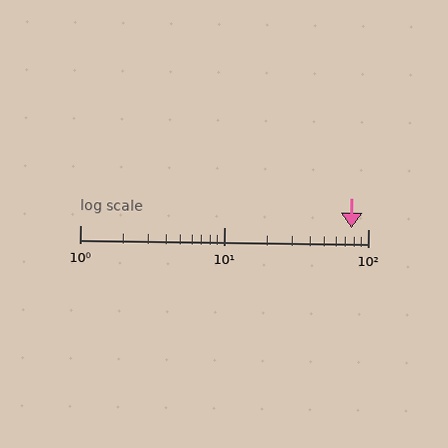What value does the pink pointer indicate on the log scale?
The pointer indicates approximately 77.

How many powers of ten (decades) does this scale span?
The scale spans 2 decades, from 1 to 100.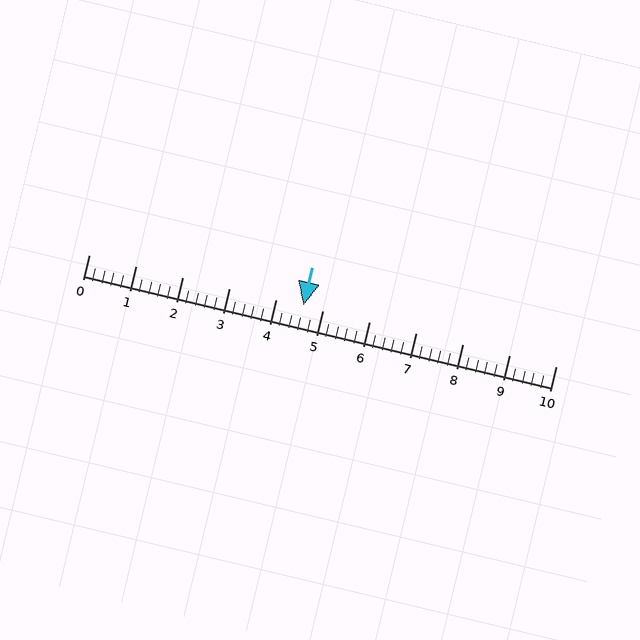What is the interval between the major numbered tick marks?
The major tick marks are spaced 1 units apart.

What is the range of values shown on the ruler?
The ruler shows values from 0 to 10.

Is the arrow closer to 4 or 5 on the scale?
The arrow is closer to 5.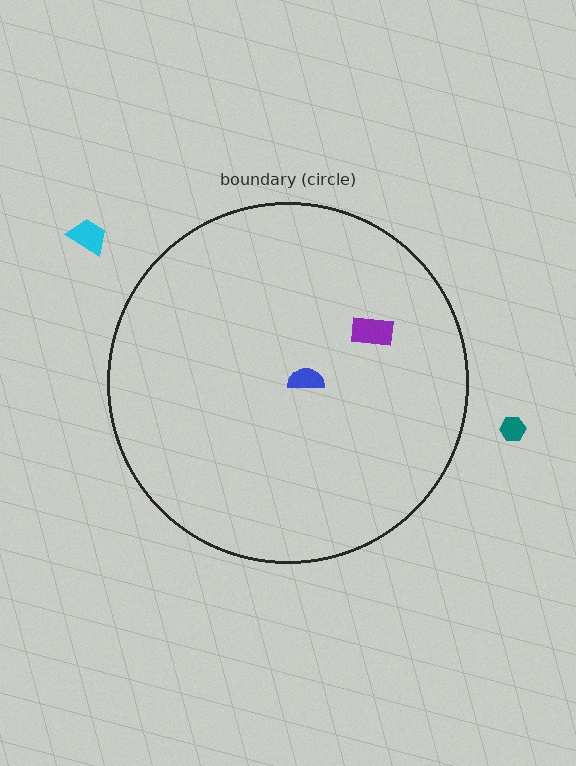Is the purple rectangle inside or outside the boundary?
Inside.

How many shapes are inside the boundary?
2 inside, 2 outside.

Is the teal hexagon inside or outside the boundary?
Outside.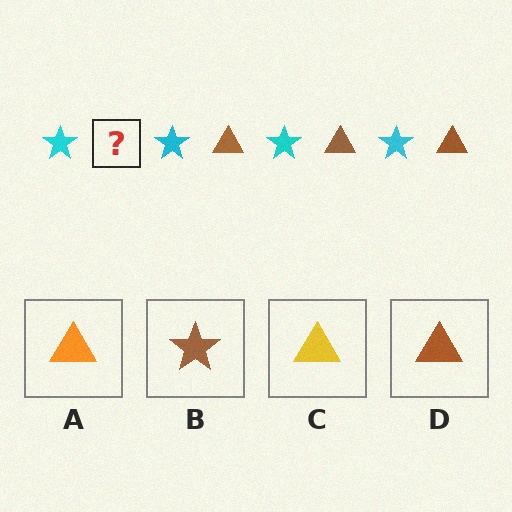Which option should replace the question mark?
Option D.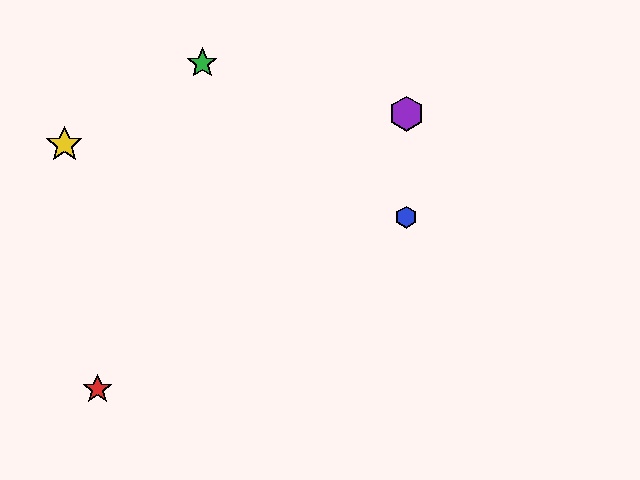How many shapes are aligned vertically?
2 shapes (the blue hexagon, the purple hexagon) are aligned vertically.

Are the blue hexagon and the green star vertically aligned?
No, the blue hexagon is at x≈406 and the green star is at x≈202.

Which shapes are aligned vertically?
The blue hexagon, the purple hexagon are aligned vertically.